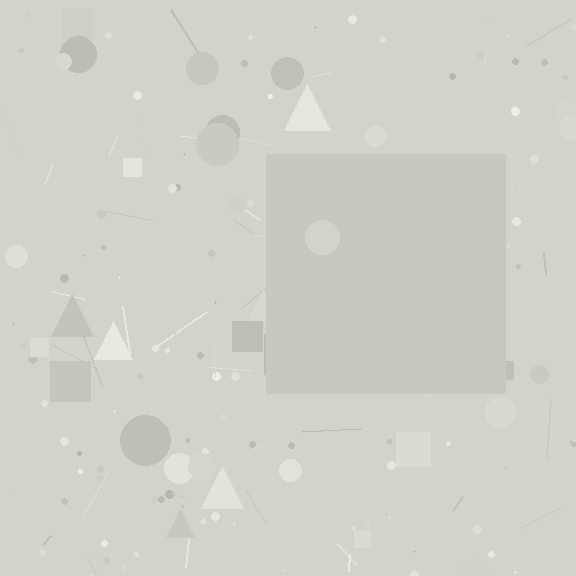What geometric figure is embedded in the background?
A square is embedded in the background.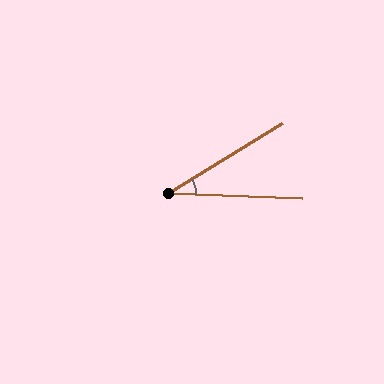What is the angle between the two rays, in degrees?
Approximately 34 degrees.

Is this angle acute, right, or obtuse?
It is acute.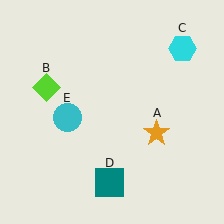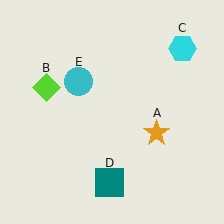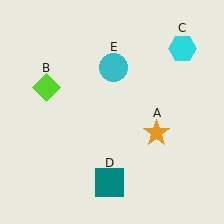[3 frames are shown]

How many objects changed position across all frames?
1 object changed position: cyan circle (object E).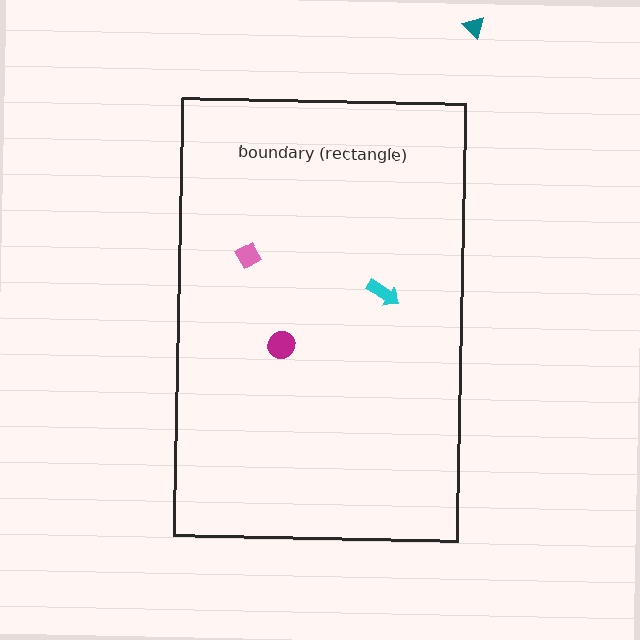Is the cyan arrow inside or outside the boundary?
Inside.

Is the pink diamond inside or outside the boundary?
Inside.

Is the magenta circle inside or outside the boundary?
Inside.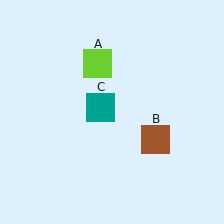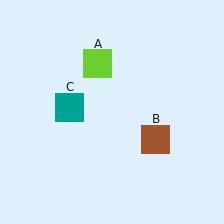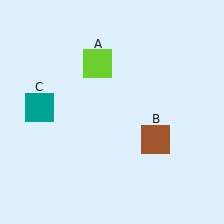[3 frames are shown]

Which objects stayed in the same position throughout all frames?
Lime square (object A) and brown square (object B) remained stationary.